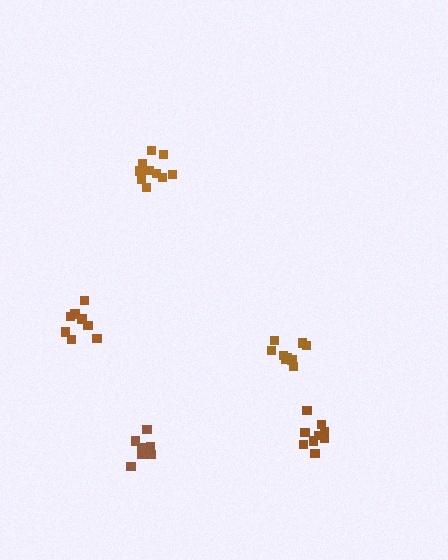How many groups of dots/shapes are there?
There are 5 groups.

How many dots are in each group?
Group 1: 7 dots, Group 2: 9 dots, Group 3: 9 dots, Group 4: 10 dots, Group 5: 8 dots (43 total).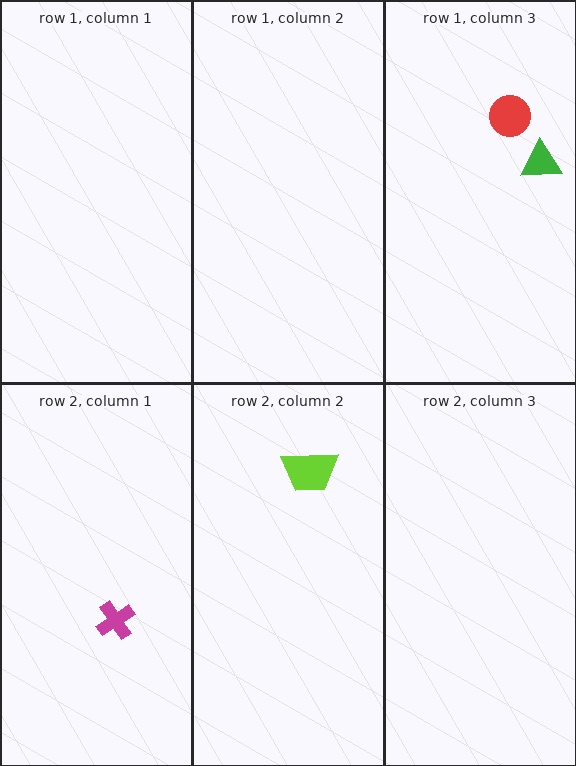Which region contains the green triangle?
The row 1, column 3 region.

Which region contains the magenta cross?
The row 2, column 1 region.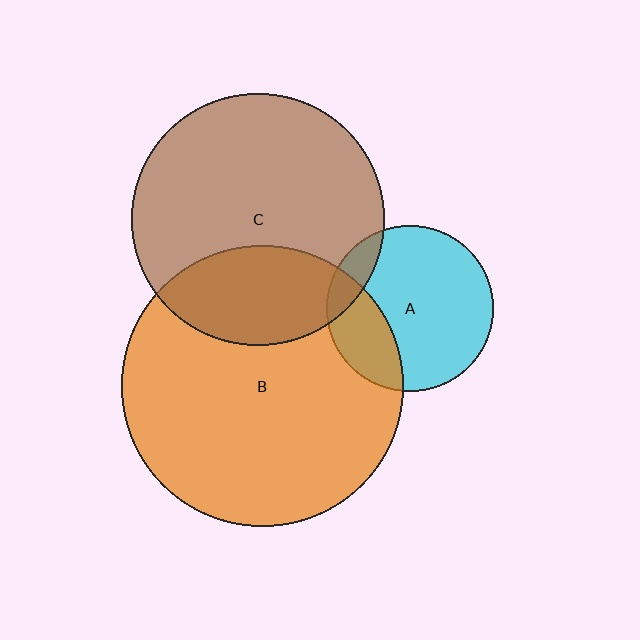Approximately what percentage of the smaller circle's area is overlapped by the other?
Approximately 25%.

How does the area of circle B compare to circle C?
Approximately 1.2 times.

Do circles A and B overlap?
Yes.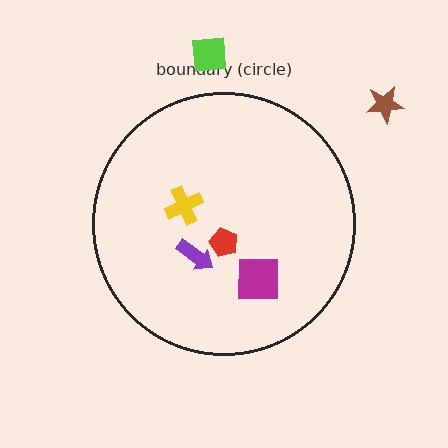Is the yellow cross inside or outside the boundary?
Inside.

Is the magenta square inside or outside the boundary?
Inside.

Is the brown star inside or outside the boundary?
Outside.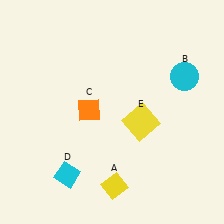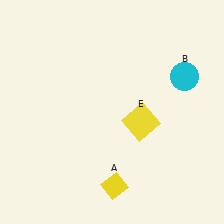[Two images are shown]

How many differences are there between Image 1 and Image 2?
There are 2 differences between the two images.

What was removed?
The orange diamond (C), the cyan diamond (D) were removed in Image 2.